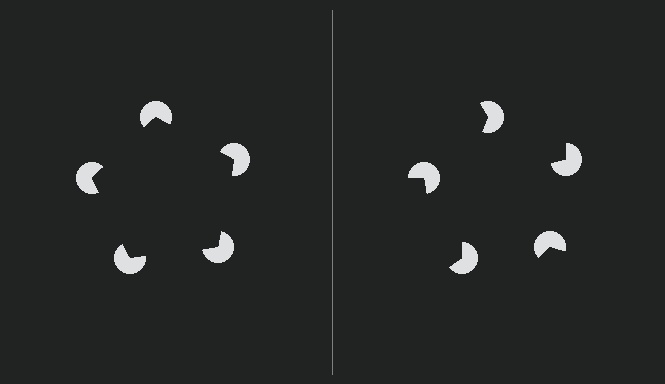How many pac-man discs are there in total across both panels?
10 — 5 on each side.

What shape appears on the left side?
An illusory pentagon.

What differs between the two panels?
The pac-man discs are positioned identically on both sides; only the wedge orientations differ. On the left they align to a pentagon; on the right they are misaligned.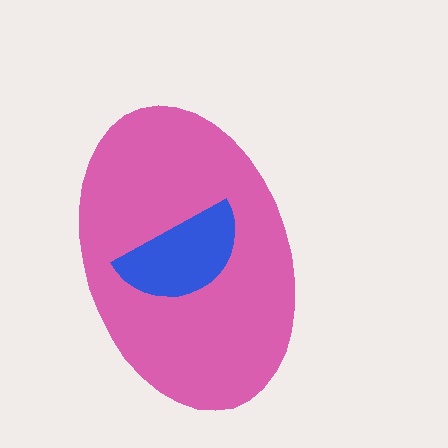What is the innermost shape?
The blue semicircle.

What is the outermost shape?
The pink ellipse.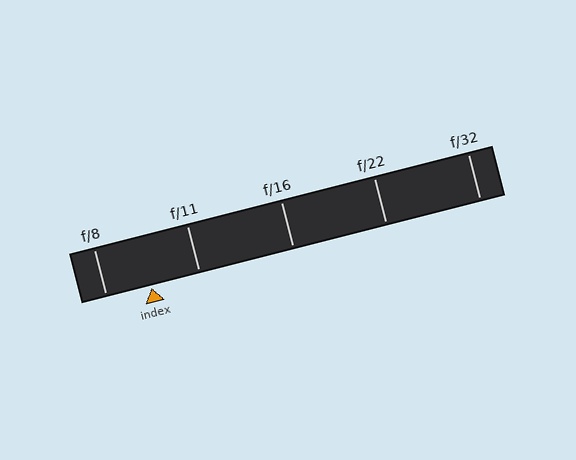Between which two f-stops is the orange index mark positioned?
The index mark is between f/8 and f/11.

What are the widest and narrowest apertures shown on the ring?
The widest aperture shown is f/8 and the narrowest is f/32.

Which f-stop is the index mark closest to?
The index mark is closest to f/8.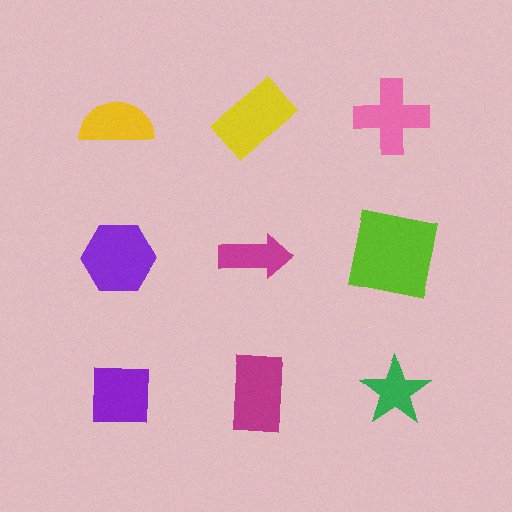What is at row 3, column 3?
A green star.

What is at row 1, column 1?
A yellow semicircle.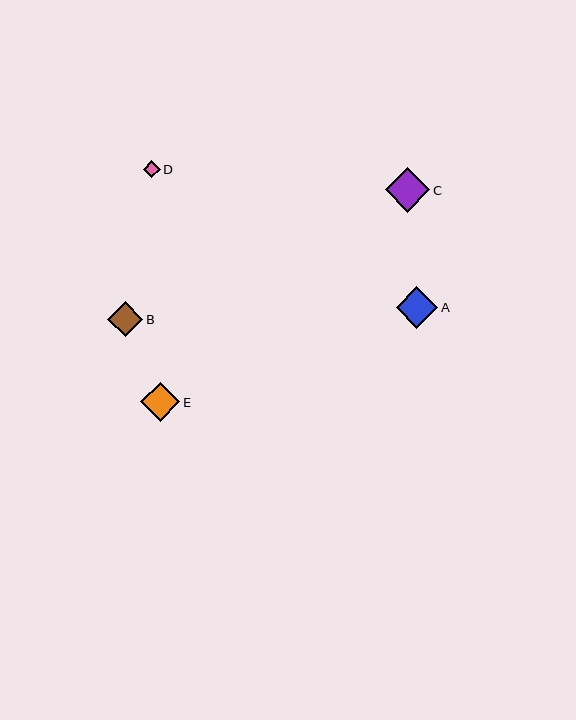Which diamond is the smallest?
Diamond D is the smallest with a size of approximately 16 pixels.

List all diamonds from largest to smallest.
From largest to smallest: C, A, E, B, D.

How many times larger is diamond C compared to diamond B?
Diamond C is approximately 1.3 times the size of diamond B.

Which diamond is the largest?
Diamond C is the largest with a size of approximately 45 pixels.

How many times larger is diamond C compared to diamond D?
Diamond C is approximately 2.7 times the size of diamond D.